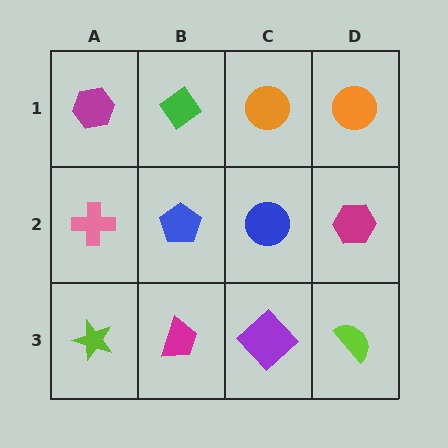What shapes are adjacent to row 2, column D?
An orange circle (row 1, column D), a lime semicircle (row 3, column D), a blue circle (row 2, column C).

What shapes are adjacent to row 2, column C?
An orange circle (row 1, column C), a purple diamond (row 3, column C), a blue pentagon (row 2, column B), a magenta hexagon (row 2, column D).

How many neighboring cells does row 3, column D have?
2.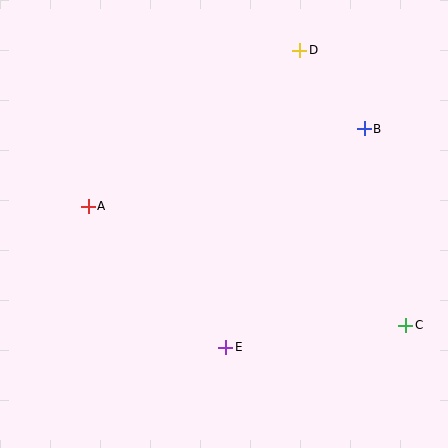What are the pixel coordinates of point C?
Point C is at (406, 325).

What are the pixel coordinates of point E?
Point E is at (226, 347).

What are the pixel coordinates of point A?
Point A is at (88, 206).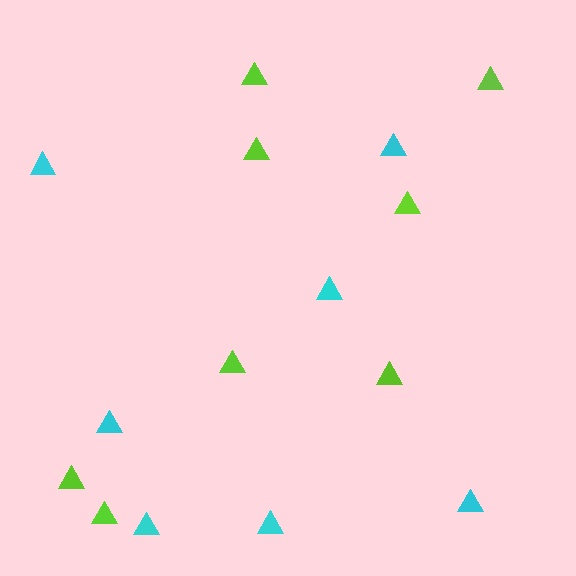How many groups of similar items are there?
There are 2 groups: one group of lime triangles (8) and one group of cyan triangles (7).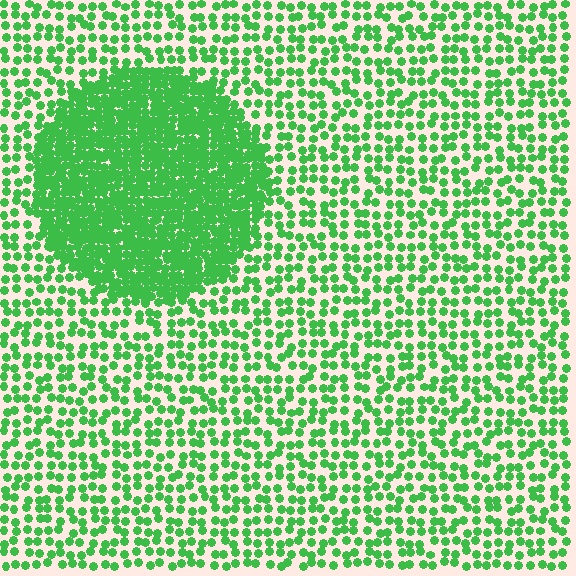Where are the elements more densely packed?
The elements are more densely packed inside the circle boundary.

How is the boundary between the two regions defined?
The boundary is defined by a change in element density (approximately 2.6x ratio). All elements are the same color, size, and shape.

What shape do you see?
I see a circle.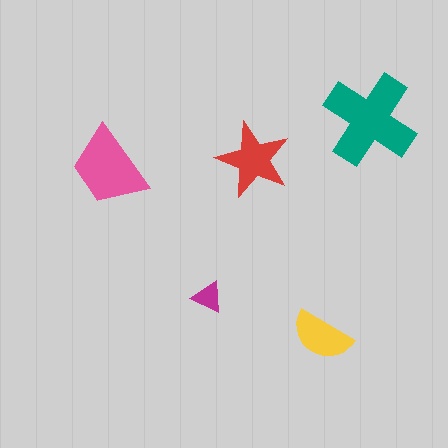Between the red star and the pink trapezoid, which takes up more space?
The pink trapezoid.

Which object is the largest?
The teal cross.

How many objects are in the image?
There are 5 objects in the image.